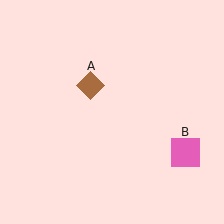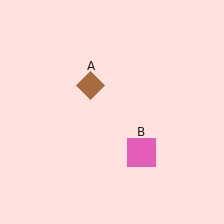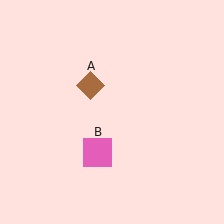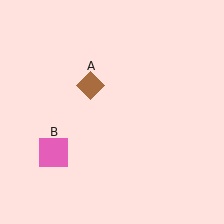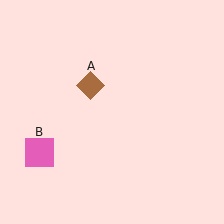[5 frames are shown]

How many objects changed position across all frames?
1 object changed position: pink square (object B).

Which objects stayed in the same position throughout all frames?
Brown diamond (object A) remained stationary.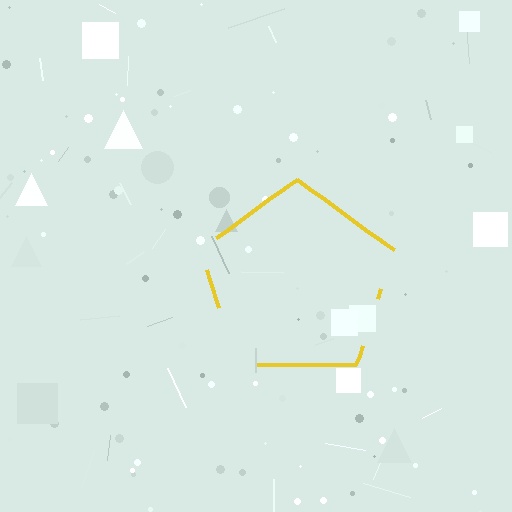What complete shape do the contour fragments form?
The contour fragments form a pentagon.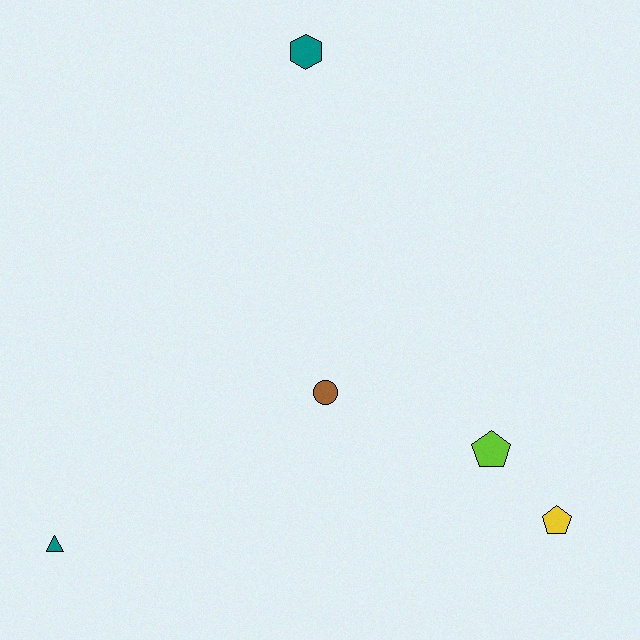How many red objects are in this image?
There are no red objects.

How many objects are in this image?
There are 5 objects.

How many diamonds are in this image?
There are no diamonds.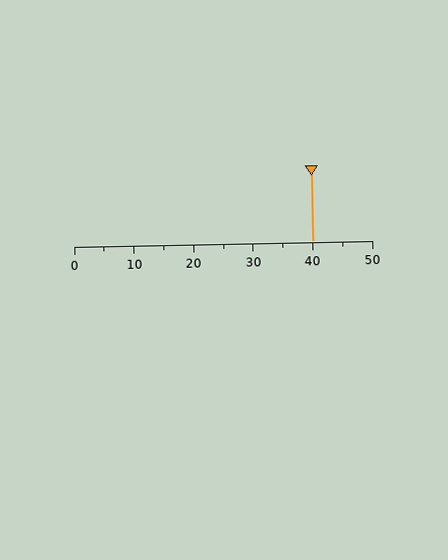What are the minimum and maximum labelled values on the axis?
The axis runs from 0 to 50.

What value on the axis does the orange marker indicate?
The marker indicates approximately 40.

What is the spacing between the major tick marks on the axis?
The major ticks are spaced 10 apart.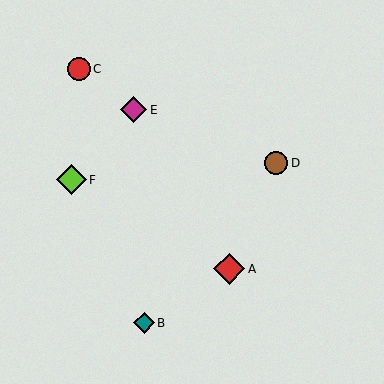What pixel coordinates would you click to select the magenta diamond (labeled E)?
Click at (134, 110) to select the magenta diamond E.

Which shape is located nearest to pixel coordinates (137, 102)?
The magenta diamond (labeled E) at (134, 110) is nearest to that location.